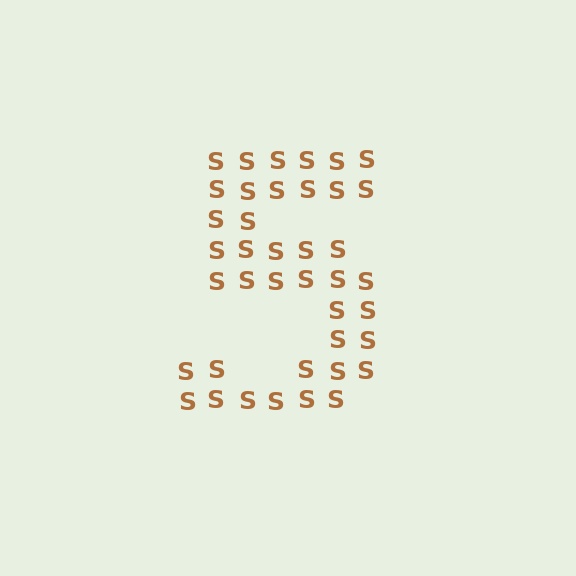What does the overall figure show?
The overall figure shows the digit 5.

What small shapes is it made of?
It is made of small letter S's.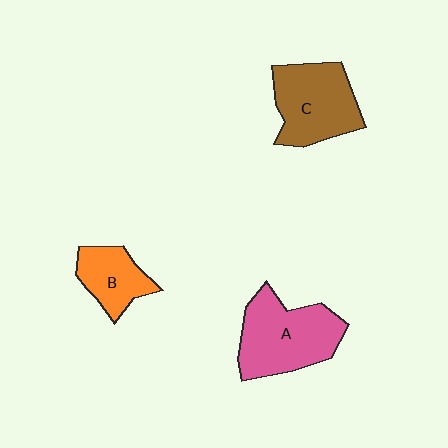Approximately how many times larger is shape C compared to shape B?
Approximately 1.6 times.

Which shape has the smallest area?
Shape B (orange).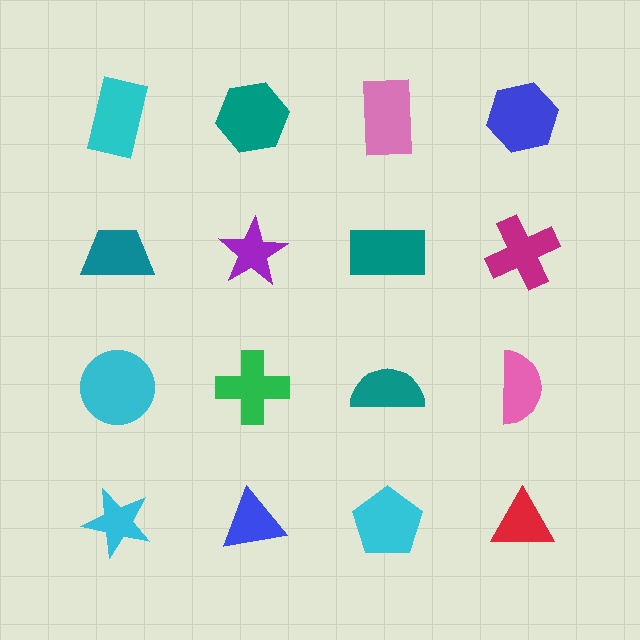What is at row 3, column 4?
A pink semicircle.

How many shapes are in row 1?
4 shapes.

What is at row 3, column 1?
A cyan circle.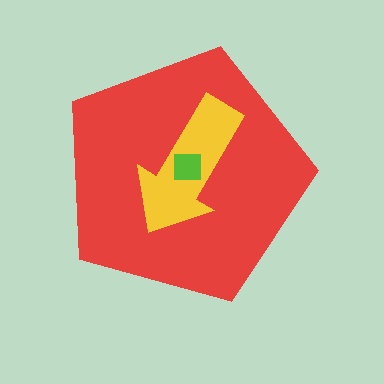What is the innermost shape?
The lime square.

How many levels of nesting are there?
3.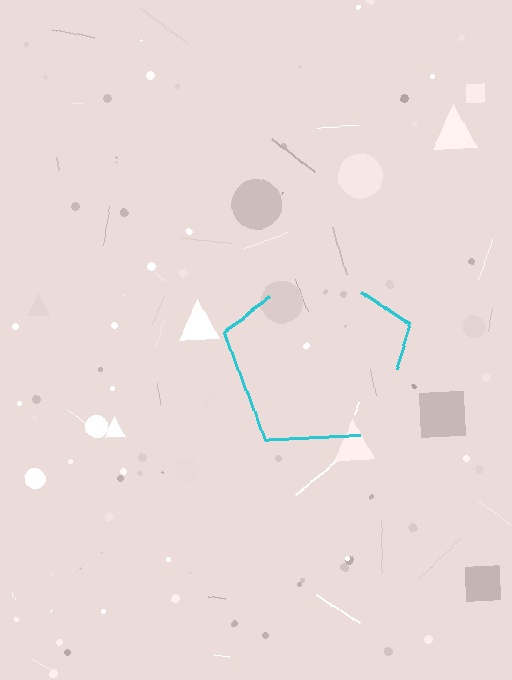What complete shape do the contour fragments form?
The contour fragments form a pentagon.